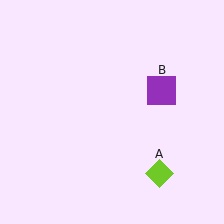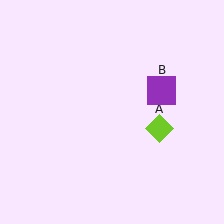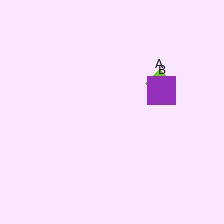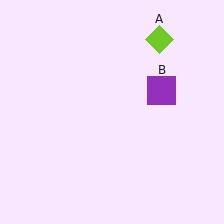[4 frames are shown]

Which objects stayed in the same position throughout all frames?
Purple square (object B) remained stationary.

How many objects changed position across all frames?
1 object changed position: lime diamond (object A).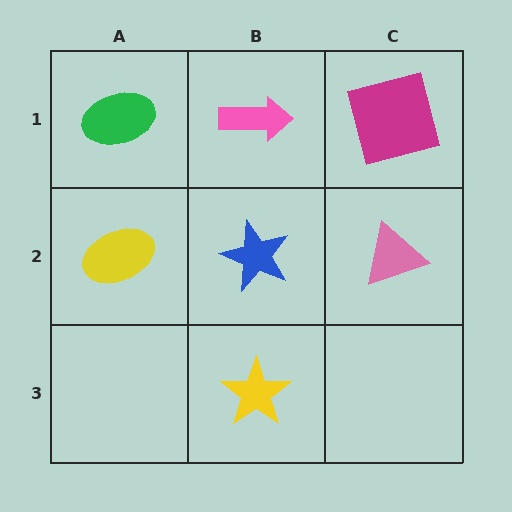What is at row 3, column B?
A yellow star.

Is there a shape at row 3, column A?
No, that cell is empty.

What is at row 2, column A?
A yellow ellipse.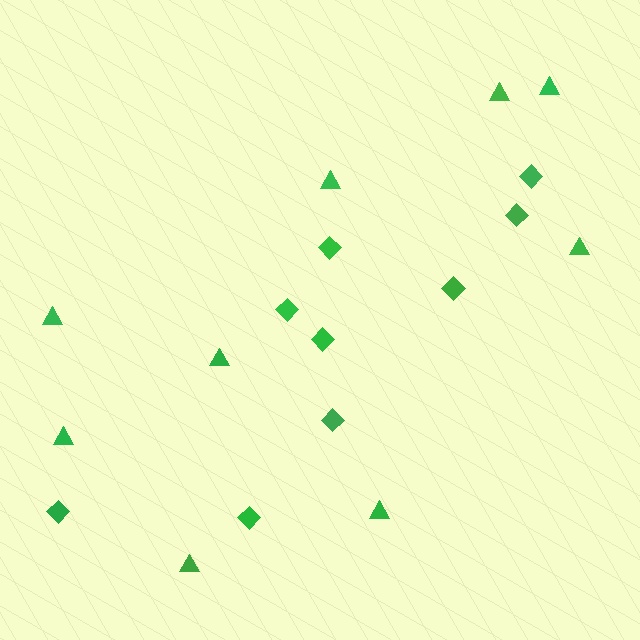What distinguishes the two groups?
There are 2 groups: one group of diamonds (9) and one group of triangles (9).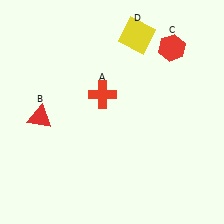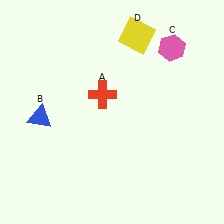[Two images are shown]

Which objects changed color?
B changed from red to blue. C changed from red to pink.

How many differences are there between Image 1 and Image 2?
There are 2 differences between the two images.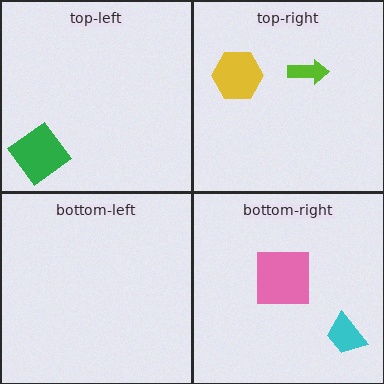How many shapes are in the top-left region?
1.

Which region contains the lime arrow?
The top-right region.